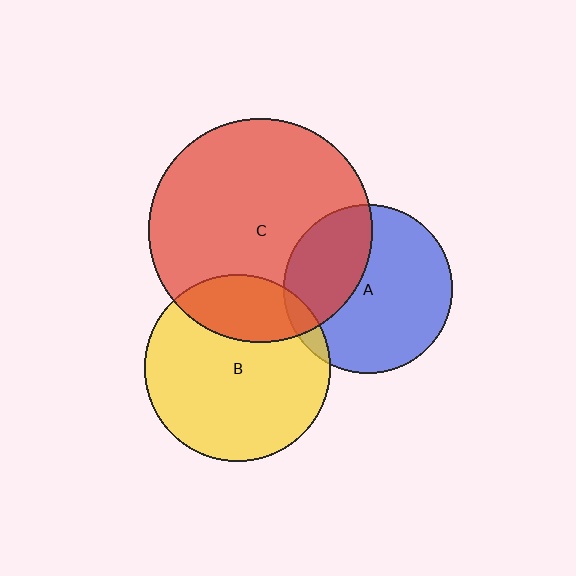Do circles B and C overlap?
Yes.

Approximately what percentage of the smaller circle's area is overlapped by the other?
Approximately 25%.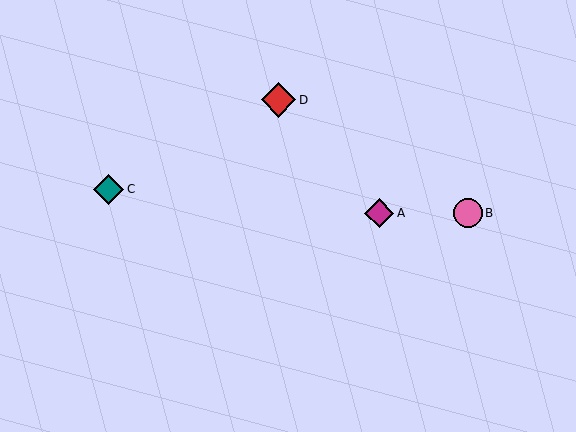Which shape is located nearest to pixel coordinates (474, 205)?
The pink circle (labeled B) at (468, 213) is nearest to that location.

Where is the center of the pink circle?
The center of the pink circle is at (468, 213).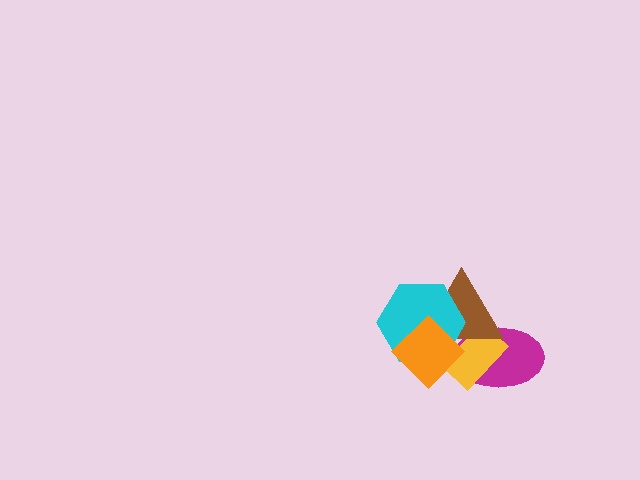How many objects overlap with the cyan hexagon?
3 objects overlap with the cyan hexagon.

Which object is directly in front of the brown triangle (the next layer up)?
The cyan hexagon is directly in front of the brown triangle.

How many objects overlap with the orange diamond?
4 objects overlap with the orange diamond.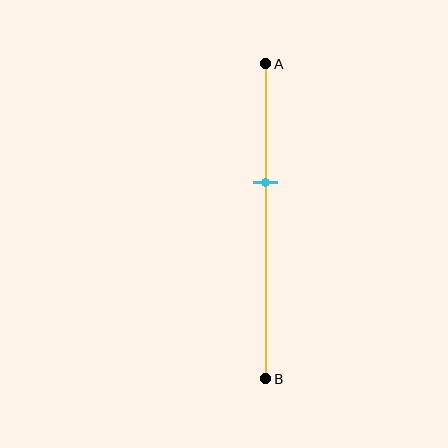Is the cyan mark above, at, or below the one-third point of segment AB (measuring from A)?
The cyan mark is below the one-third point of segment AB.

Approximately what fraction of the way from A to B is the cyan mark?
The cyan mark is approximately 40% of the way from A to B.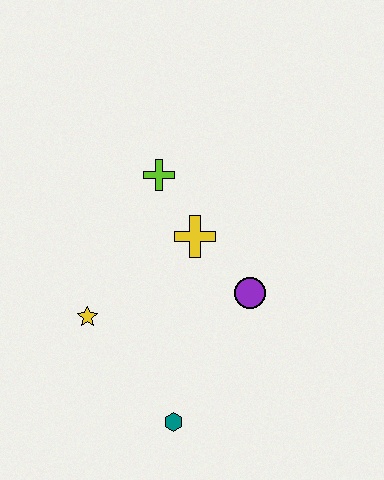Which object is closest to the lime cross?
The yellow cross is closest to the lime cross.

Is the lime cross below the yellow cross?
No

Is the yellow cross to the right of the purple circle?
No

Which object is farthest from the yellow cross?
The teal hexagon is farthest from the yellow cross.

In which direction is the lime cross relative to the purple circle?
The lime cross is above the purple circle.